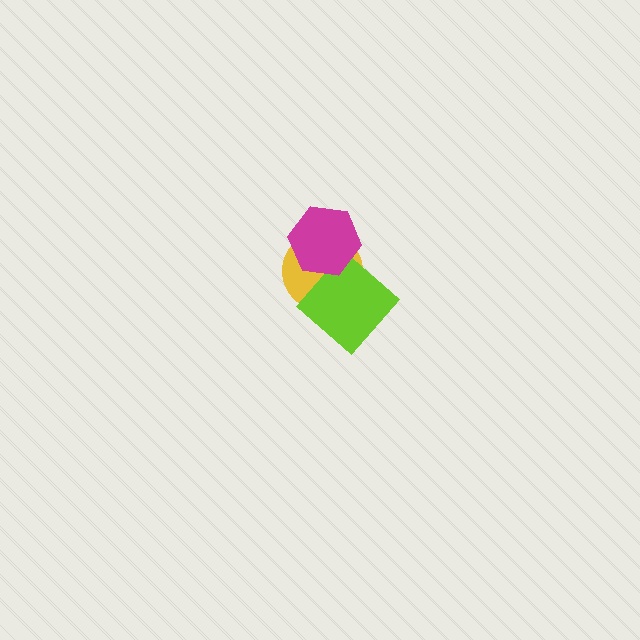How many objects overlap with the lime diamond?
1 object overlaps with the lime diamond.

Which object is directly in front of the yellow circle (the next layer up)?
The lime diamond is directly in front of the yellow circle.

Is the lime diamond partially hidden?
No, no other shape covers it.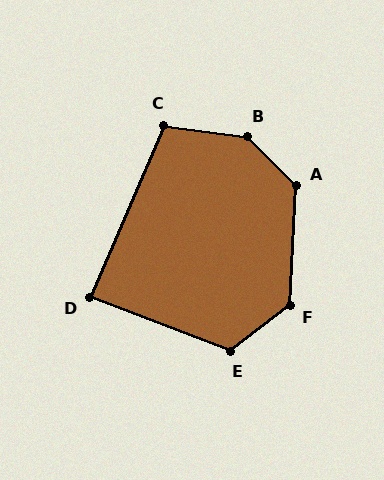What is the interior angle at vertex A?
Approximately 132 degrees (obtuse).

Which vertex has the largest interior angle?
B, at approximately 142 degrees.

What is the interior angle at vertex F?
Approximately 131 degrees (obtuse).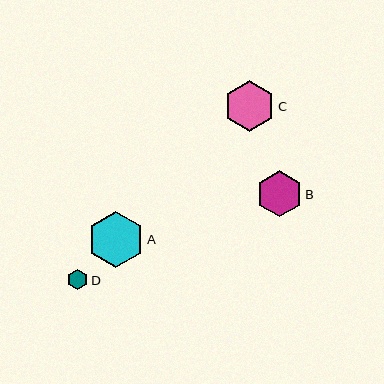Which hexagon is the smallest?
Hexagon D is the smallest with a size of approximately 20 pixels.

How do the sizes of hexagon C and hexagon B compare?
Hexagon C and hexagon B are approximately the same size.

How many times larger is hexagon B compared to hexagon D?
Hexagon B is approximately 2.2 times the size of hexagon D.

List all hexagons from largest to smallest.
From largest to smallest: A, C, B, D.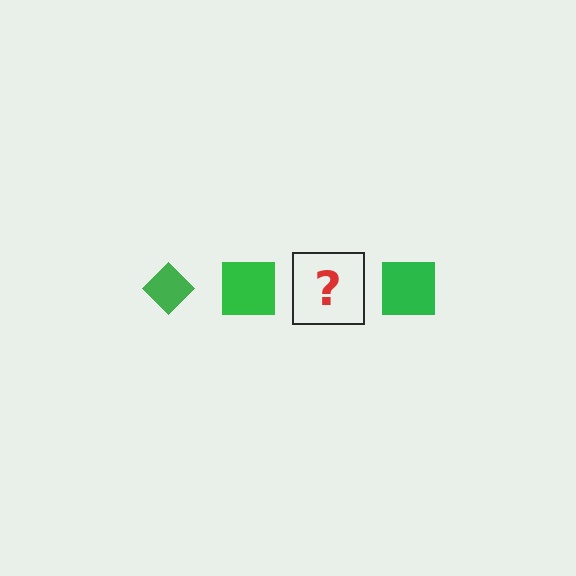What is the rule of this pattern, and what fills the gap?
The rule is that the pattern cycles through diamond, square shapes in green. The gap should be filled with a green diamond.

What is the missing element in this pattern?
The missing element is a green diamond.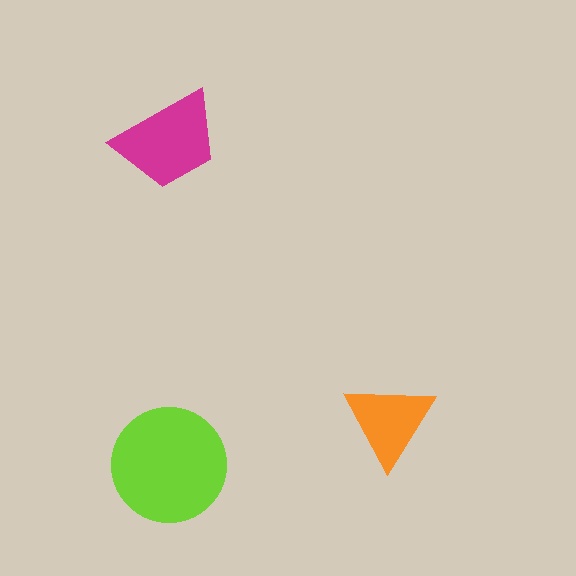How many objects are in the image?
There are 3 objects in the image.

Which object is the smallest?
The orange triangle.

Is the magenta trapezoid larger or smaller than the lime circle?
Smaller.